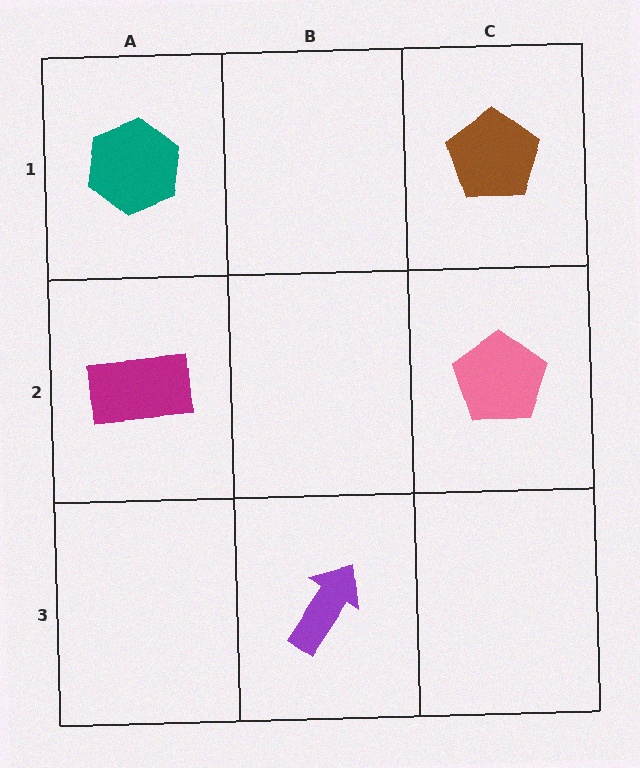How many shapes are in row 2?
2 shapes.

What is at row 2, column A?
A magenta rectangle.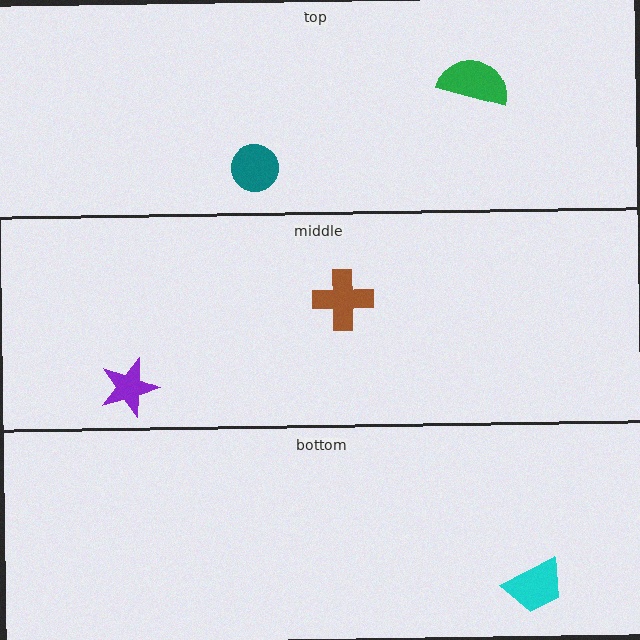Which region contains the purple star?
The middle region.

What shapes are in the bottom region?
The cyan trapezoid.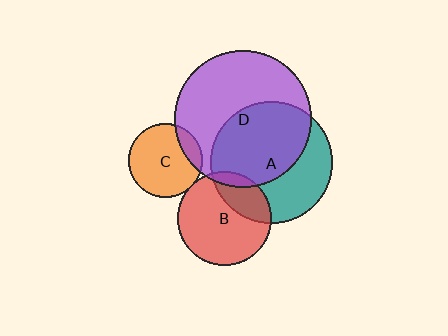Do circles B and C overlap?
Yes.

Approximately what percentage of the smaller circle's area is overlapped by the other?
Approximately 5%.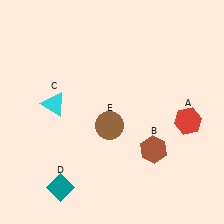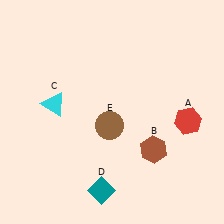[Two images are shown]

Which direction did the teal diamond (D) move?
The teal diamond (D) moved right.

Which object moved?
The teal diamond (D) moved right.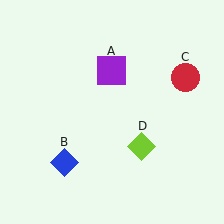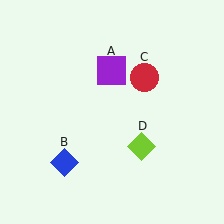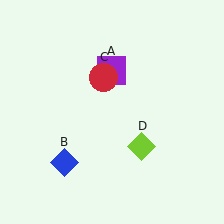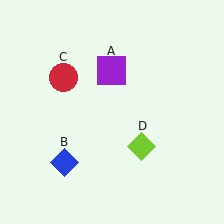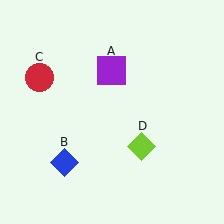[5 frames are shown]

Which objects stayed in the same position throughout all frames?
Purple square (object A) and blue diamond (object B) and lime diamond (object D) remained stationary.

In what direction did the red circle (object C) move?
The red circle (object C) moved left.